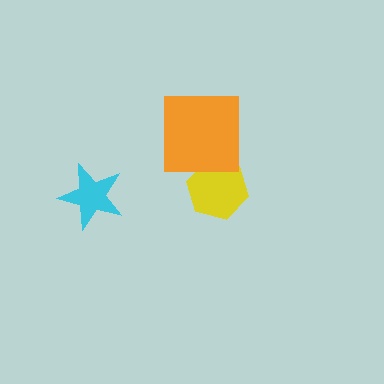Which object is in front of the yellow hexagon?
The orange square is in front of the yellow hexagon.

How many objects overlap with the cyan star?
0 objects overlap with the cyan star.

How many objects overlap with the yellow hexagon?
1 object overlaps with the yellow hexagon.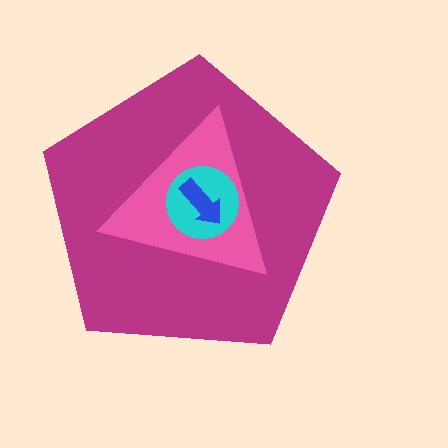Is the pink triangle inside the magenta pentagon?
Yes.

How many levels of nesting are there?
4.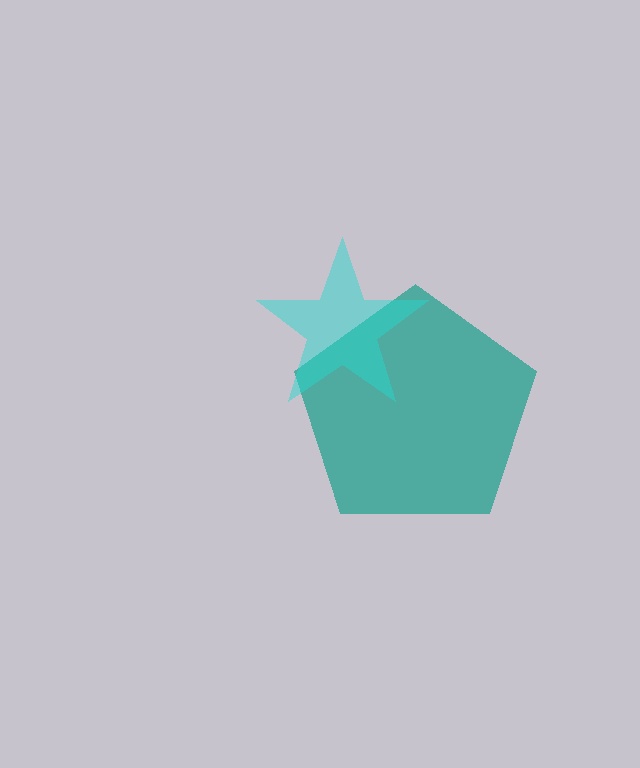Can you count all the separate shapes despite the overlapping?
Yes, there are 2 separate shapes.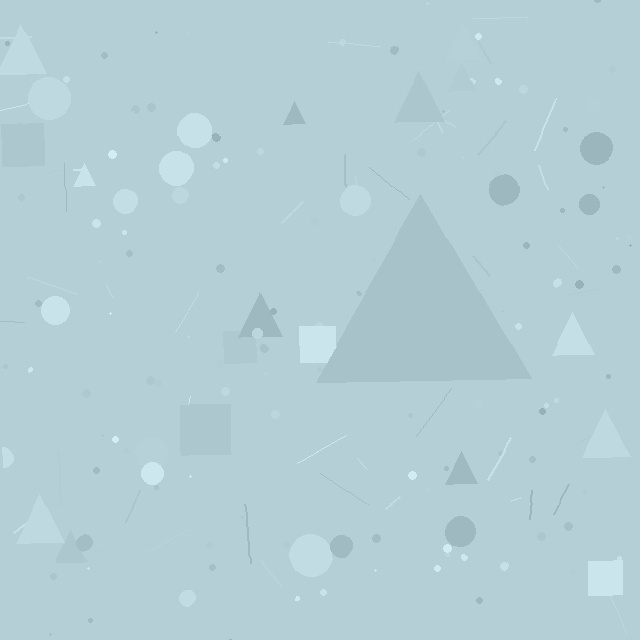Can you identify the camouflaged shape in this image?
The camouflaged shape is a triangle.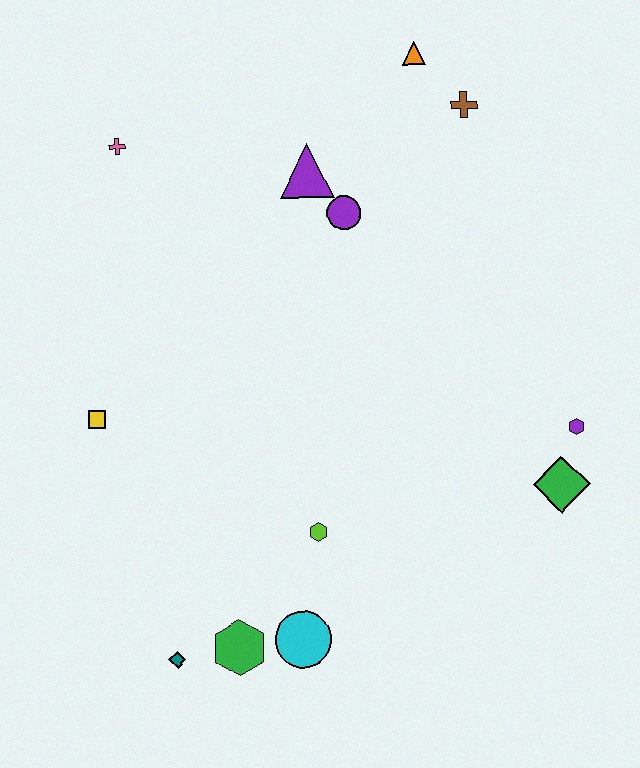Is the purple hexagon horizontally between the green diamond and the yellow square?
No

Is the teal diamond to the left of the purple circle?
Yes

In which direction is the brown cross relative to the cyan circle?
The brown cross is above the cyan circle.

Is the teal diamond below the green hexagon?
Yes